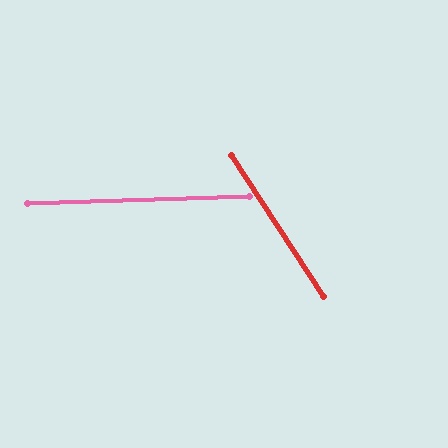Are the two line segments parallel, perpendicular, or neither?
Neither parallel nor perpendicular — they differ by about 59°.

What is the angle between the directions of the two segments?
Approximately 59 degrees.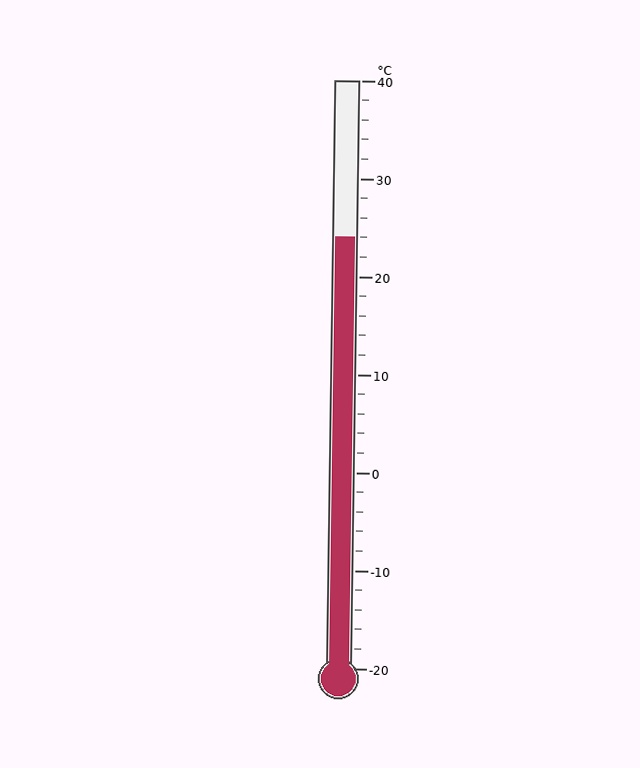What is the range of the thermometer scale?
The thermometer scale ranges from -20°C to 40°C.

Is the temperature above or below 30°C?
The temperature is below 30°C.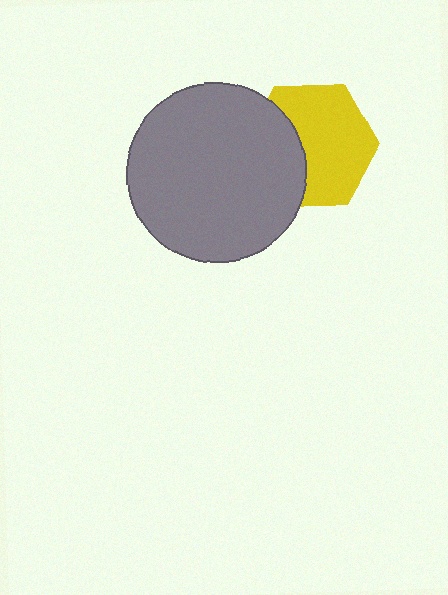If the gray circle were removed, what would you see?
You would see the complete yellow hexagon.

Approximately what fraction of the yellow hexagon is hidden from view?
Roughly 35% of the yellow hexagon is hidden behind the gray circle.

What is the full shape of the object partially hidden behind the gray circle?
The partially hidden object is a yellow hexagon.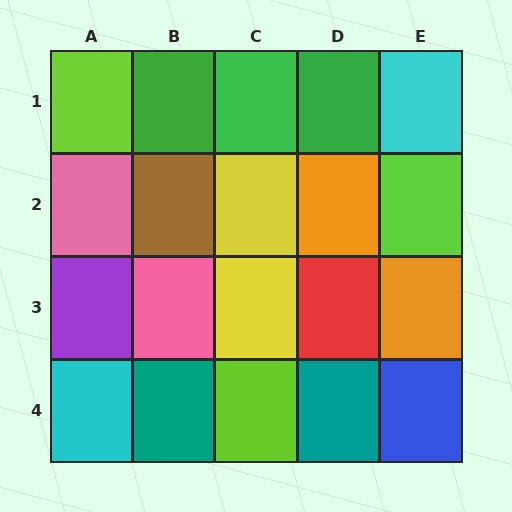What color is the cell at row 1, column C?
Green.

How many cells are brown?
1 cell is brown.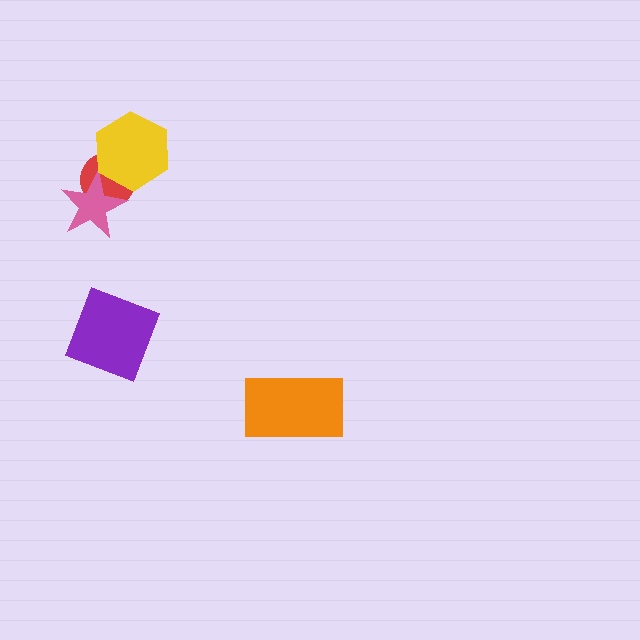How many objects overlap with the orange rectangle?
0 objects overlap with the orange rectangle.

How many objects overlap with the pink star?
2 objects overlap with the pink star.